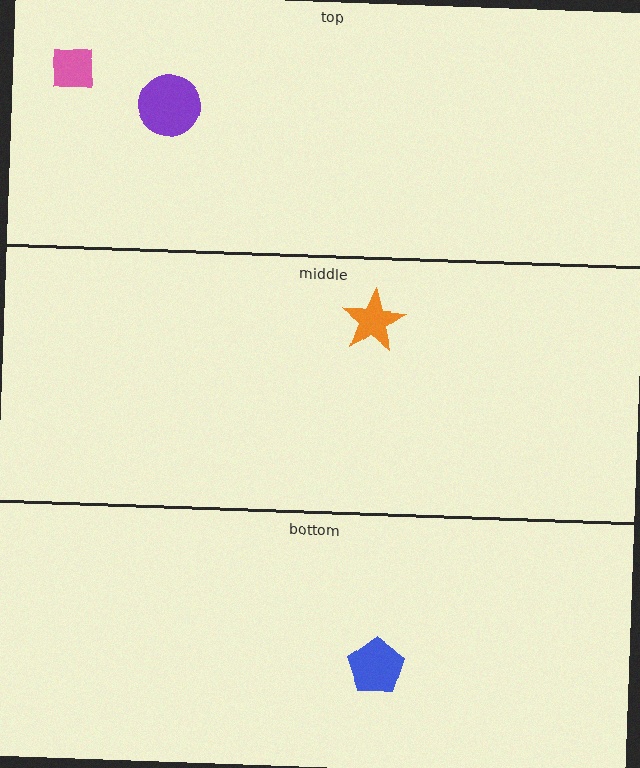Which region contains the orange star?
The middle region.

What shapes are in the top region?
The purple circle, the pink square.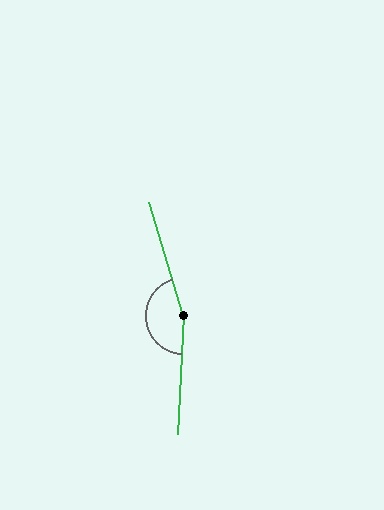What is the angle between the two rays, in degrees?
Approximately 161 degrees.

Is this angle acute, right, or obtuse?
It is obtuse.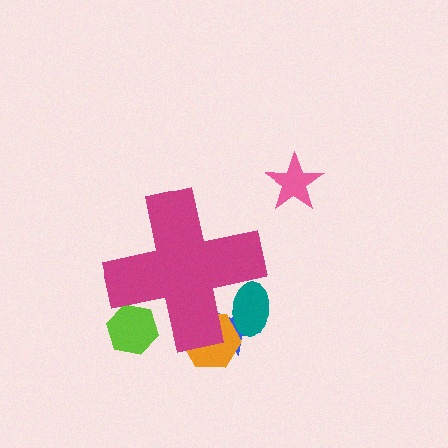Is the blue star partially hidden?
Yes, the blue star is partially hidden behind the magenta cross.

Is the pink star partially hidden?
No, the pink star is fully visible.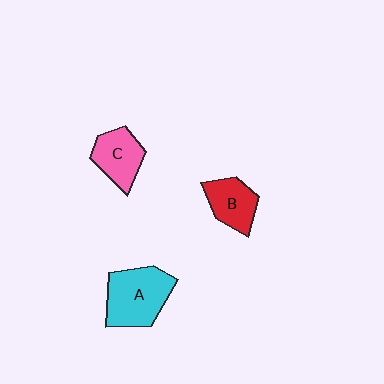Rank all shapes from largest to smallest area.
From largest to smallest: A (cyan), C (pink), B (red).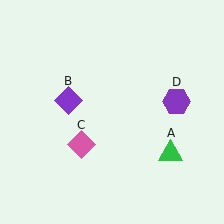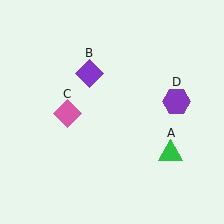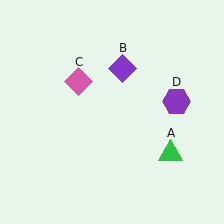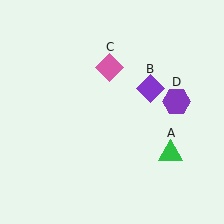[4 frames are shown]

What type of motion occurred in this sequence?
The purple diamond (object B), pink diamond (object C) rotated clockwise around the center of the scene.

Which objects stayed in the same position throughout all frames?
Green triangle (object A) and purple hexagon (object D) remained stationary.